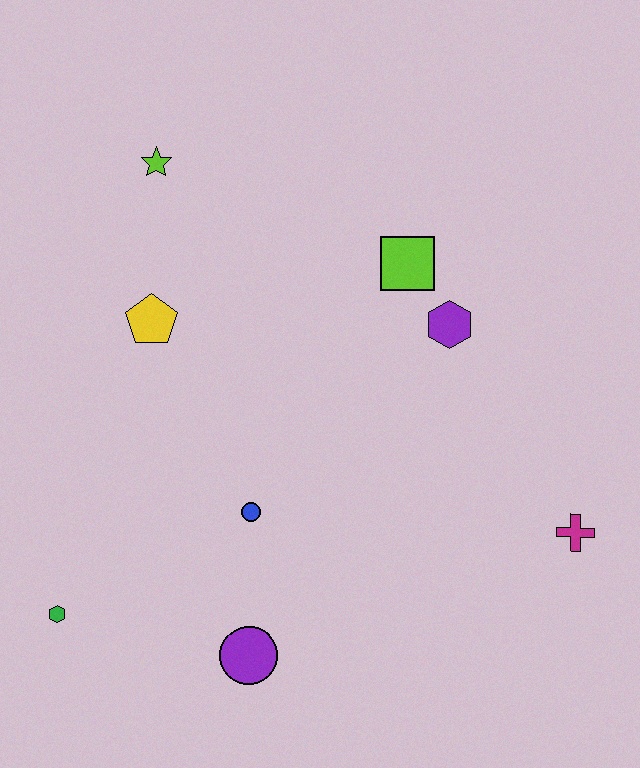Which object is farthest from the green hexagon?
The magenta cross is farthest from the green hexagon.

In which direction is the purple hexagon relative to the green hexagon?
The purple hexagon is to the right of the green hexagon.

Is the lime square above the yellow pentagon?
Yes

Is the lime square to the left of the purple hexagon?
Yes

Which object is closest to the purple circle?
The blue circle is closest to the purple circle.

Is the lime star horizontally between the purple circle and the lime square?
No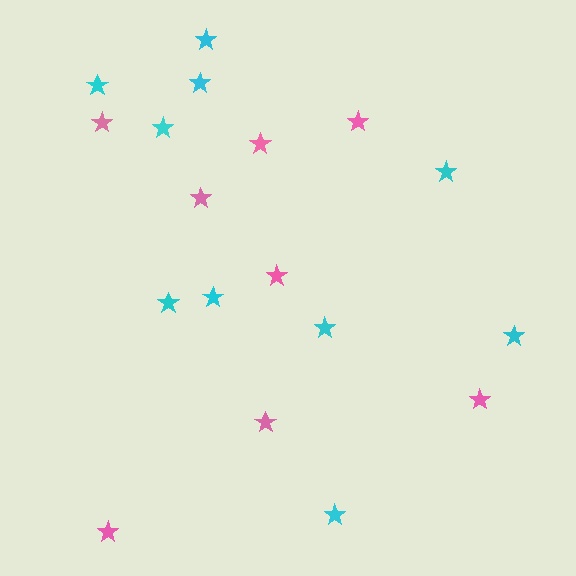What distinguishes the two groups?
There are 2 groups: one group of pink stars (8) and one group of cyan stars (10).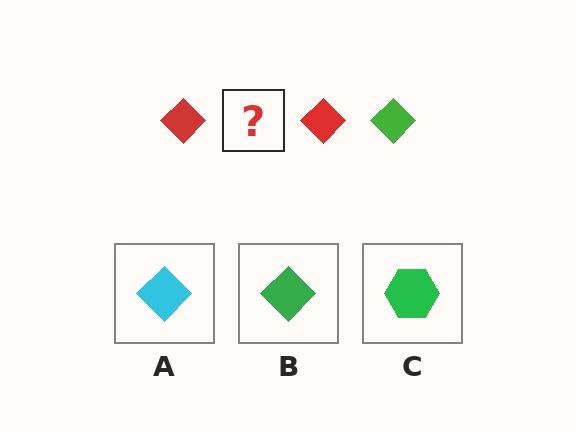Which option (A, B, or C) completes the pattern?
B.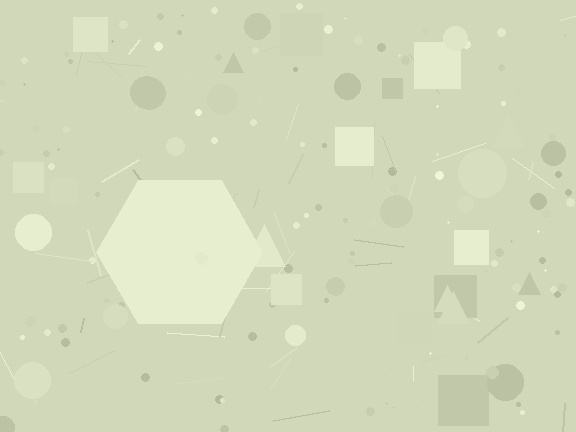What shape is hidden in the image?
A hexagon is hidden in the image.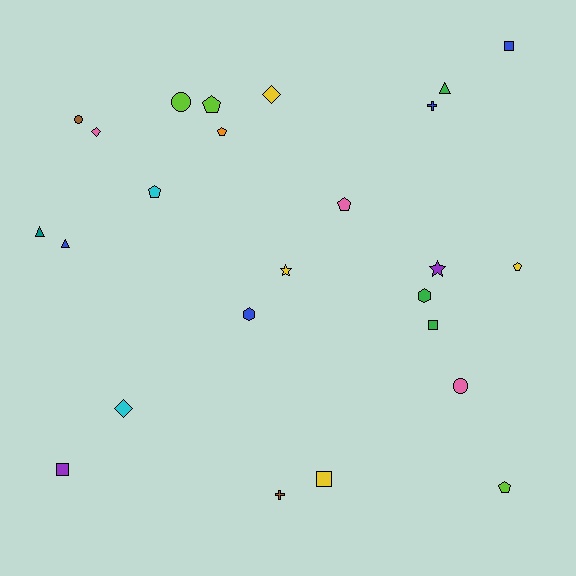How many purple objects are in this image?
There are 2 purple objects.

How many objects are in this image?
There are 25 objects.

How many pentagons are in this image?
There are 6 pentagons.